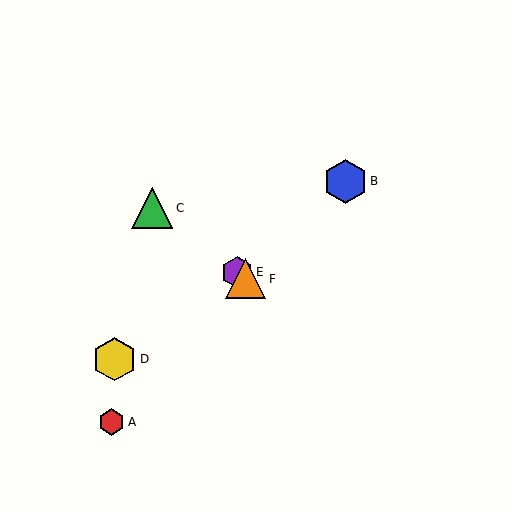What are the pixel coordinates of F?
Object F is at (246, 279).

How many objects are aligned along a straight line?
3 objects (C, E, F) are aligned along a straight line.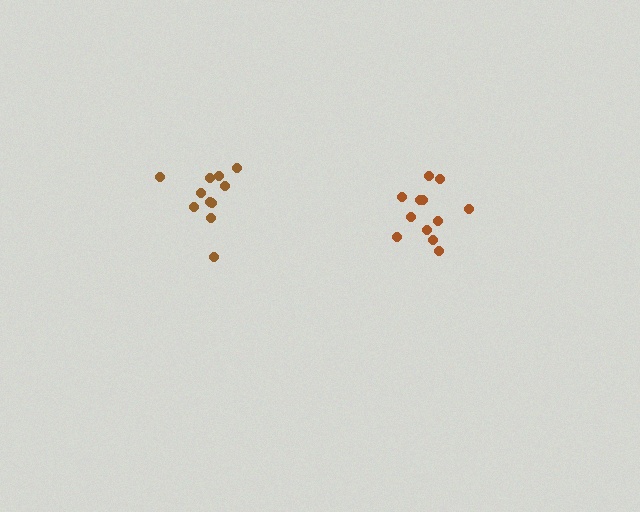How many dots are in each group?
Group 1: 12 dots, Group 2: 11 dots (23 total).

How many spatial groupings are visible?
There are 2 spatial groupings.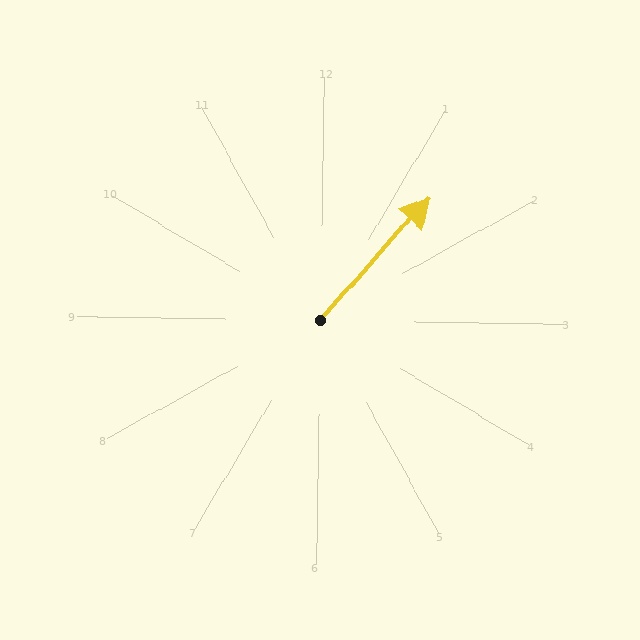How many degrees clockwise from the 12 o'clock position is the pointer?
Approximately 41 degrees.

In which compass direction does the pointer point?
Northeast.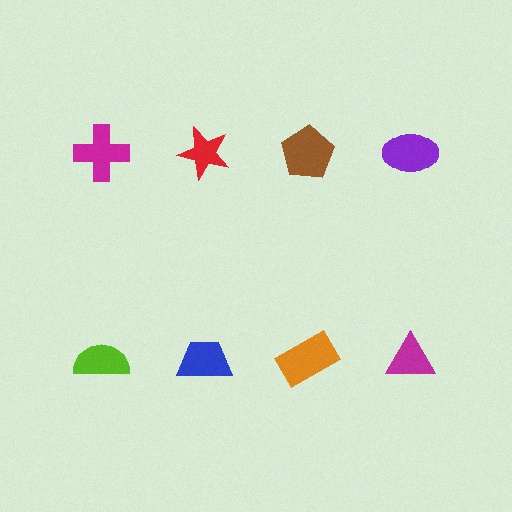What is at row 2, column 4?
A magenta triangle.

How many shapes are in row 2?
4 shapes.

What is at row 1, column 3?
A brown pentagon.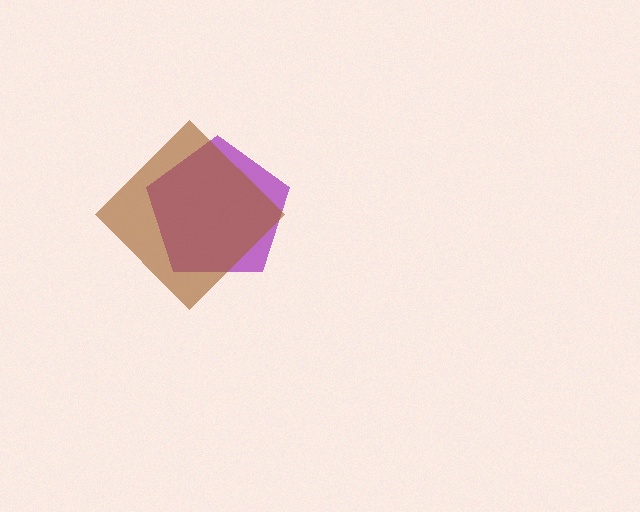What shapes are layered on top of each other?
The layered shapes are: a purple pentagon, a brown diamond.